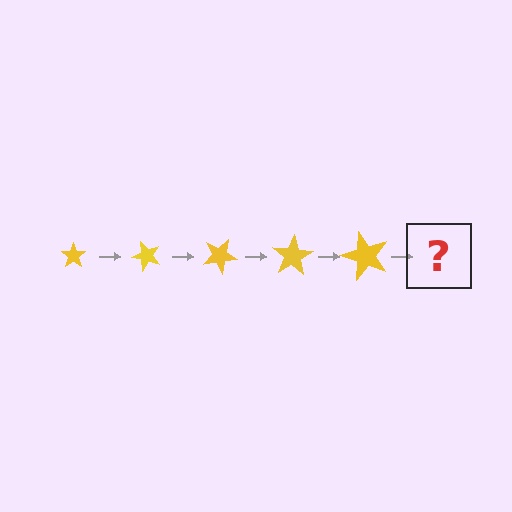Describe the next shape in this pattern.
It should be a star, larger than the previous one and rotated 250 degrees from the start.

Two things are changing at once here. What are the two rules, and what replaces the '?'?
The two rules are that the star grows larger each step and it rotates 50 degrees each step. The '?' should be a star, larger than the previous one and rotated 250 degrees from the start.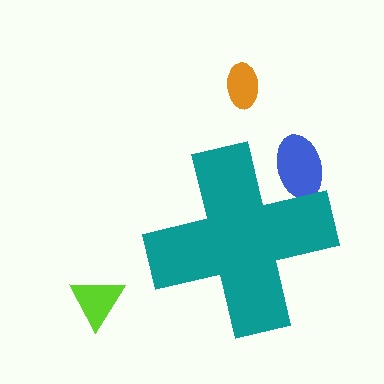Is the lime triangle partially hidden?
No, the lime triangle is fully visible.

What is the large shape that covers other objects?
A teal cross.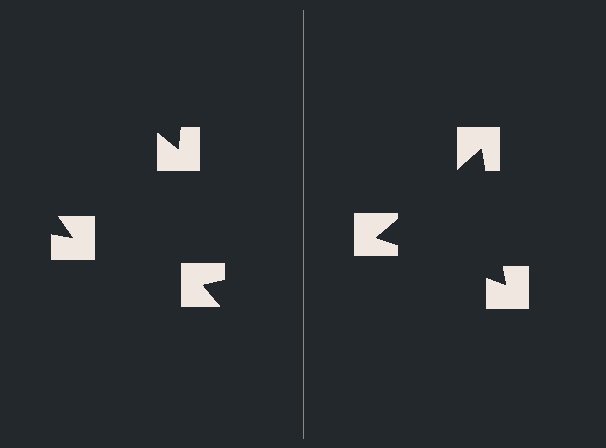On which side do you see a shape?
An illusory triangle appears on the right side. On the left side the wedge cuts are rotated, so no coherent shape forms.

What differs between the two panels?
The notched squares are positioned identically on both sides; only the wedge orientations differ. On the right they align to a triangle; on the left they are misaligned.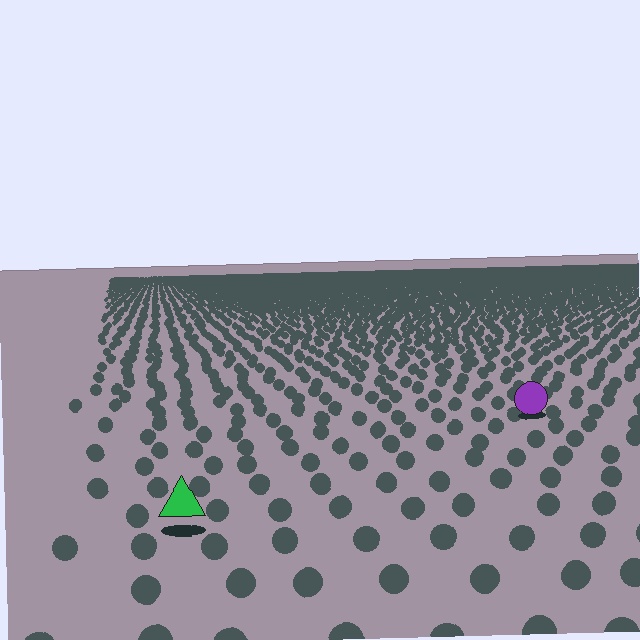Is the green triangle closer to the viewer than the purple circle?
Yes. The green triangle is closer — you can tell from the texture gradient: the ground texture is coarser near it.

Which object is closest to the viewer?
The green triangle is closest. The texture marks near it are larger and more spread out.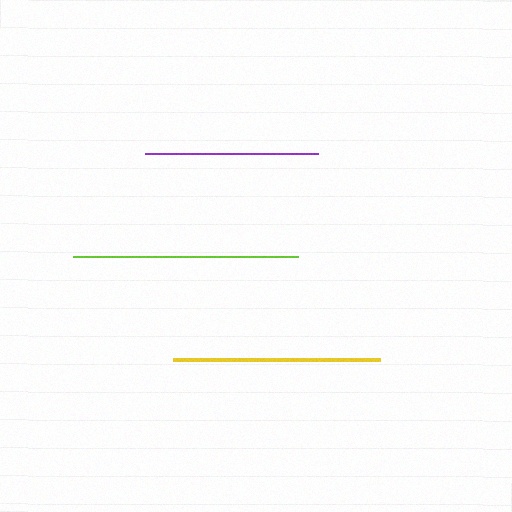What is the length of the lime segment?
The lime segment is approximately 224 pixels long.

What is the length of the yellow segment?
The yellow segment is approximately 207 pixels long.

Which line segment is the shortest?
The purple line is the shortest at approximately 173 pixels.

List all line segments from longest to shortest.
From longest to shortest: lime, yellow, purple.